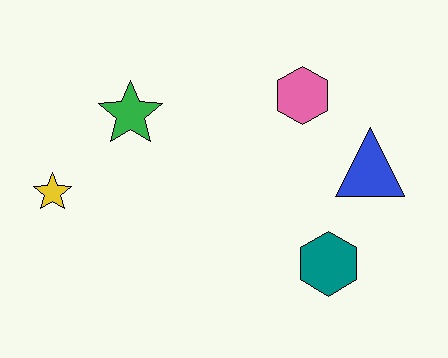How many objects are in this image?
There are 5 objects.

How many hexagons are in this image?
There are 2 hexagons.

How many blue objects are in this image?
There is 1 blue object.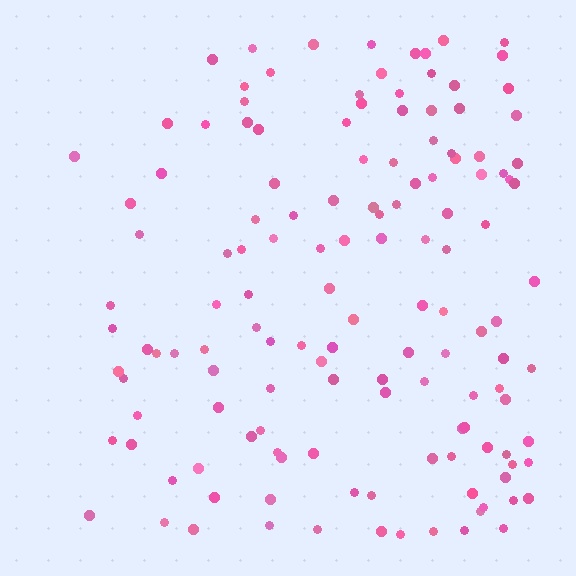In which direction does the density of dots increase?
From left to right, with the right side densest.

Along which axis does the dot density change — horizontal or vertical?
Horizontal.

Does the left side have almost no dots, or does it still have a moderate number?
Still a moderate number, just noticeably fewer than the right.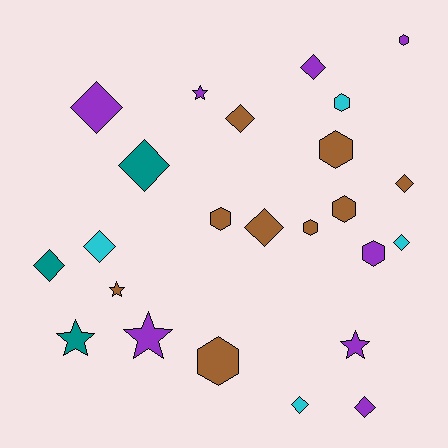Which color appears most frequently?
Brown, with 9 objects.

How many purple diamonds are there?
There are 3 purple diamonds.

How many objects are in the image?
There are 24 objects.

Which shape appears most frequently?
Diamond, with 11 objects.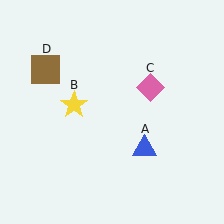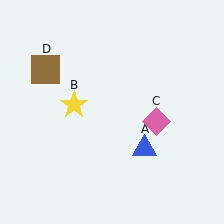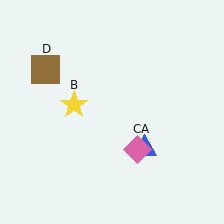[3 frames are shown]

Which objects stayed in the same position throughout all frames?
Blue triangle (object A) and yellow star (object B) and brown square (object D) remained stationary.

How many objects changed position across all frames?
1 object changed position: pink diamond (object C).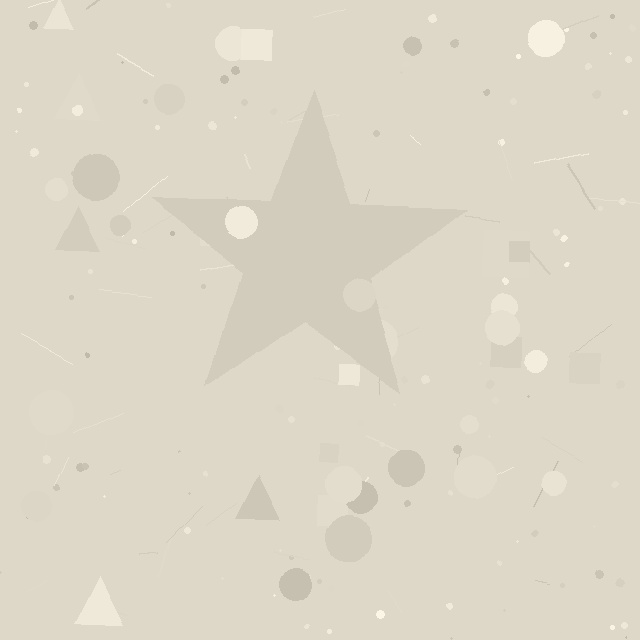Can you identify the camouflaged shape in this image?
The camouflaged shape is a star.